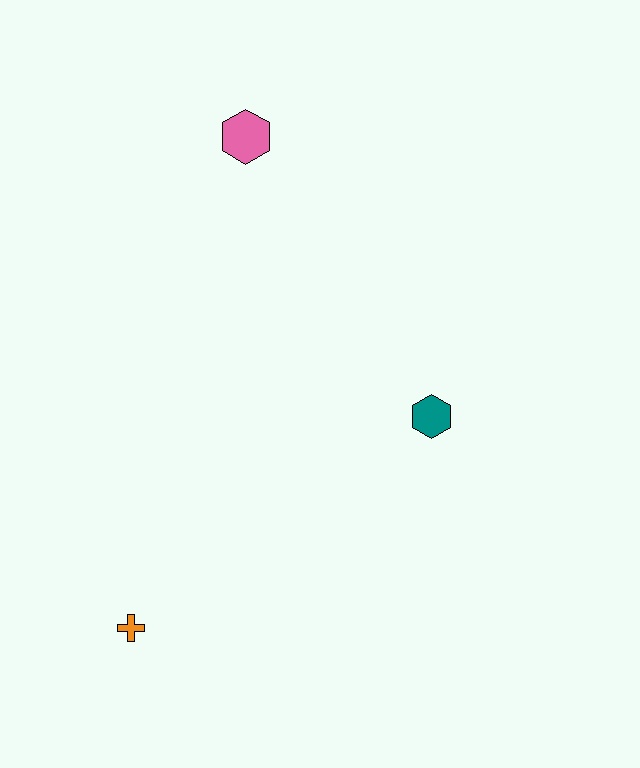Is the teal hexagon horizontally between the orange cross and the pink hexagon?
No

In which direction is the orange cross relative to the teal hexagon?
The orange cross is to the left of the teal hexagon.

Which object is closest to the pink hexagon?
The teal hexagon is closest to the pink hexagon.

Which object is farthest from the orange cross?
The pink hexagon is farthest from the orange cross.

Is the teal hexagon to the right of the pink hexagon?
Yes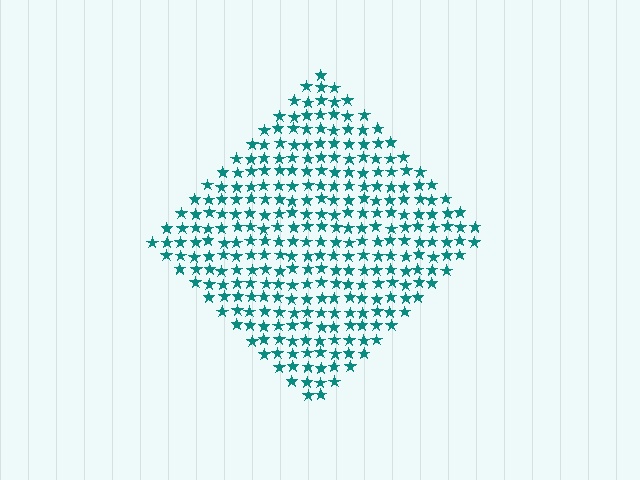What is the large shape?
The large shape is a diamond.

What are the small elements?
The small elements are stars.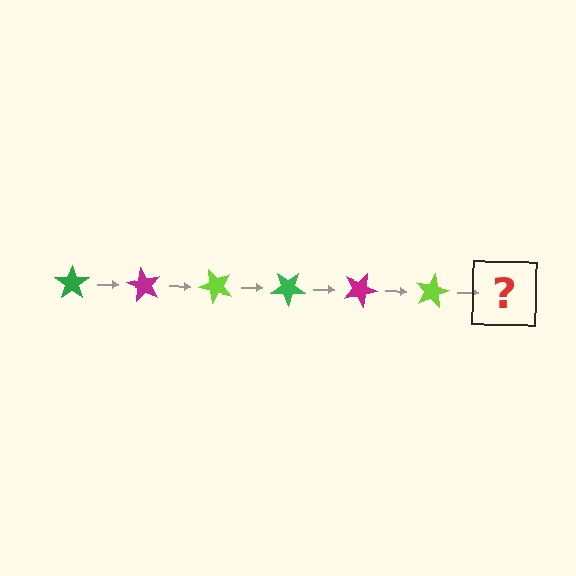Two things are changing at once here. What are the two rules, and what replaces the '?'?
The two rules are that it rotates 60 degrees each step and the color cycles through green, magenta, and lime. The '?' should be a green star, rotated 360 degrees from the start.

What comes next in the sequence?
The next element should be a green star, rotated 360 degrees from the start.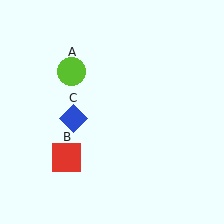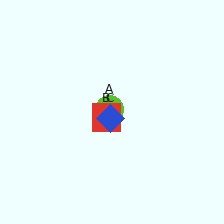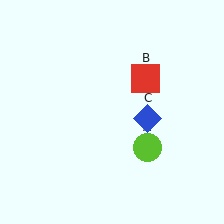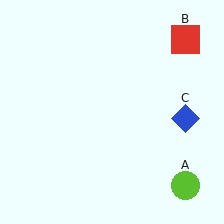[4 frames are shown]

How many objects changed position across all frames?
3 objects changed position: lime circle (object A), red square (object B), blue diamond (object C).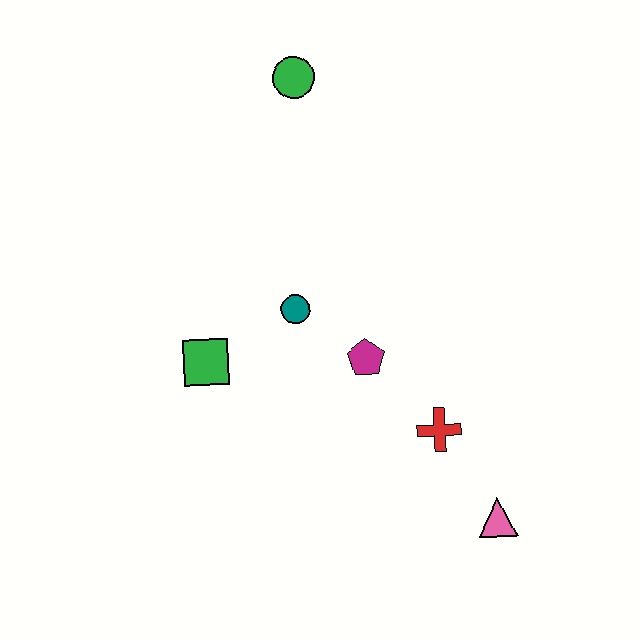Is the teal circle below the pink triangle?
No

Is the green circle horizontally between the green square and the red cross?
Yes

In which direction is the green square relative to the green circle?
The green square is below the green circle.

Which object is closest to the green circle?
The teal circle is closest to the green circle.